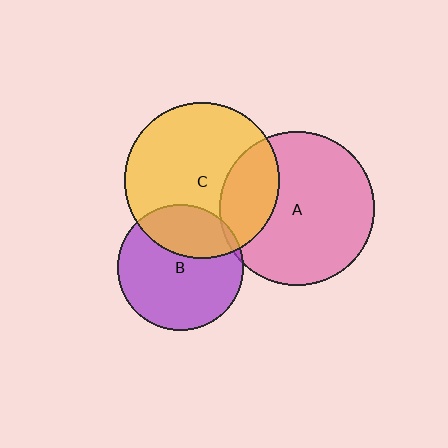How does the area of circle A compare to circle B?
Approximately 1.5 times.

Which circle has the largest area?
Circle C (yellow).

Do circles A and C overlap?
Yes.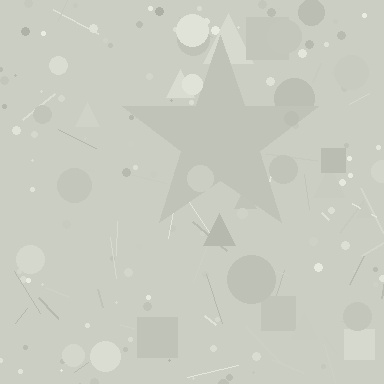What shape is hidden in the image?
A star is hidden in the image.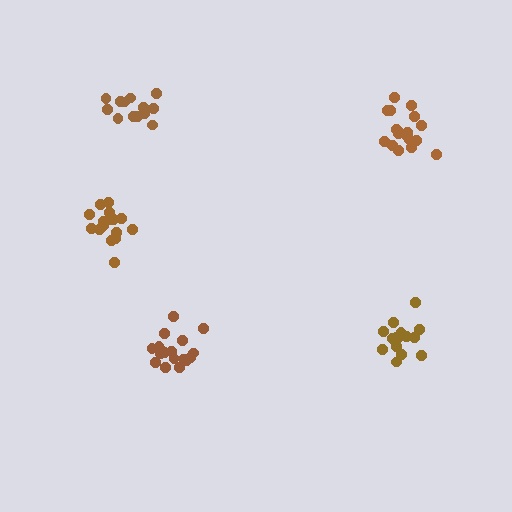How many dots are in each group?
Group 1: 18 dots, Group 2: 16 dots, Group 3: 16 dots, Group 4: 13 dots, Group 5: 18 dots (81 total).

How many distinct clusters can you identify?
There are 5 distinct clusters.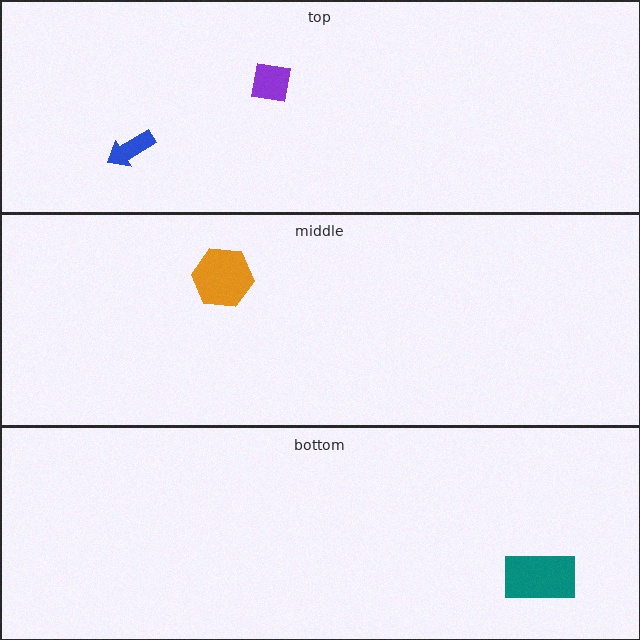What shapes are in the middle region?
The orange hexagon.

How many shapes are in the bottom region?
1.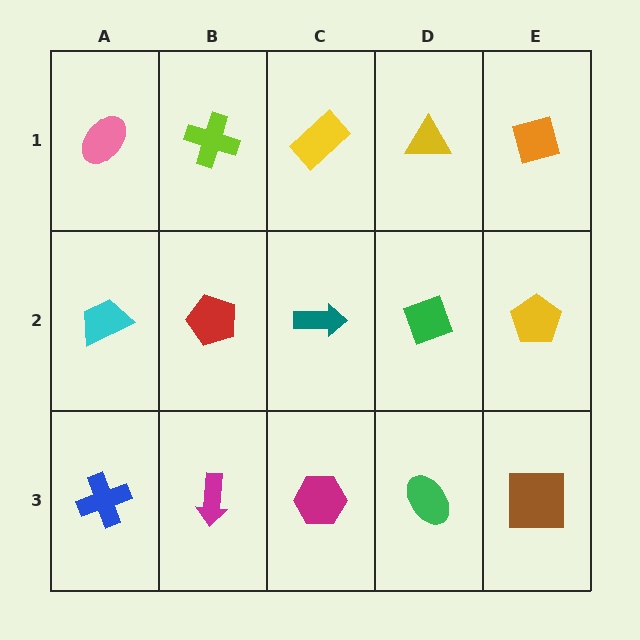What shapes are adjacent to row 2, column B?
A lime cross (row 1, column B), a magenta arrow (row 3, column B), a cyan trapezoid (row 2, column A), a teal arrow (row 2, column C).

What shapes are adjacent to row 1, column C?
A teal arrow (row 2, column C), a lime cross (row 1, column B), a yellow triangle (row 1, column D).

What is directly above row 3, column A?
A cyan trapezoid.